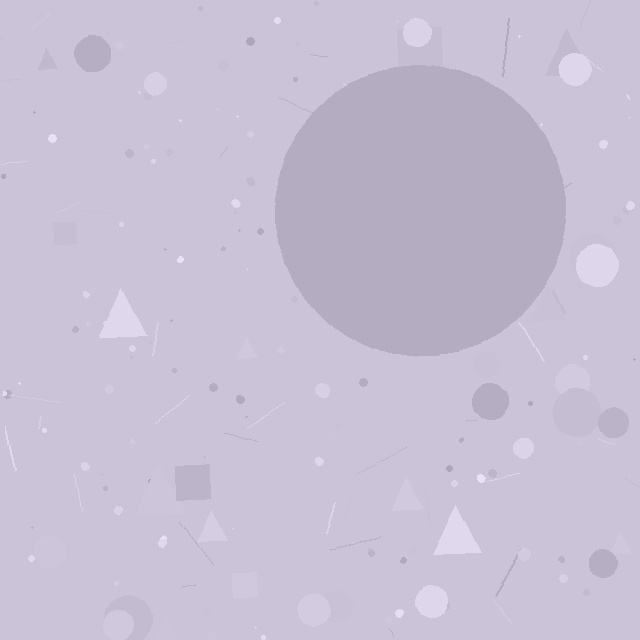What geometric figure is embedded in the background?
A circle is embedded in the background.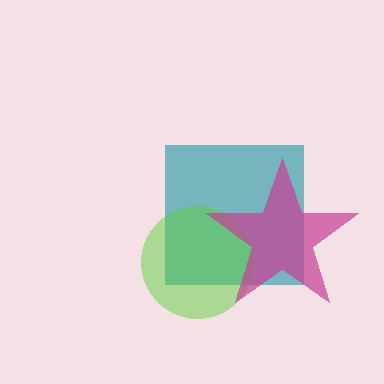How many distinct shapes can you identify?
There are 3 distinct shapes: a teal square, a lime circle, a magenta star.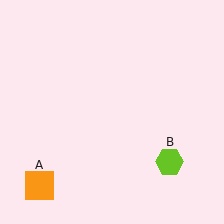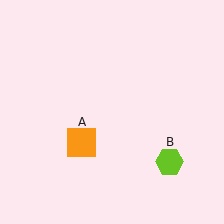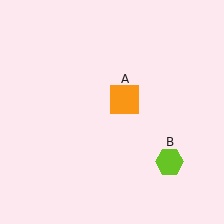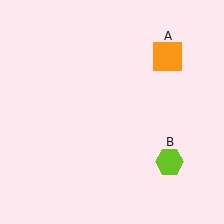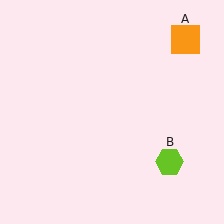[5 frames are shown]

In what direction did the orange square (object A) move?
The orange square (object A) moved up and to the right.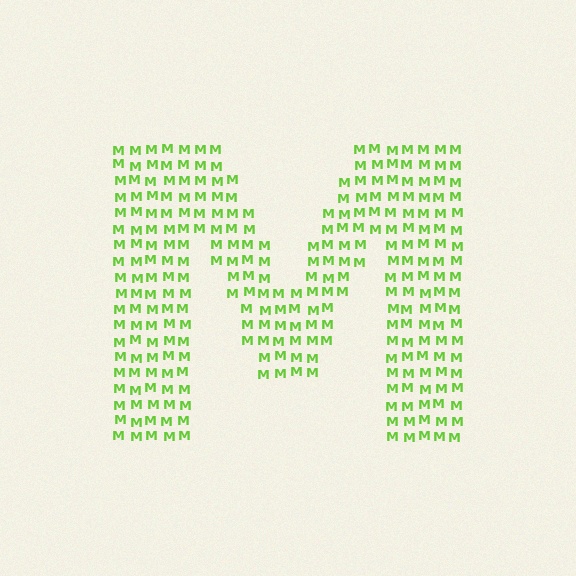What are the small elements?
The small elements are letter M's.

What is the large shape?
The large shape is the letter M.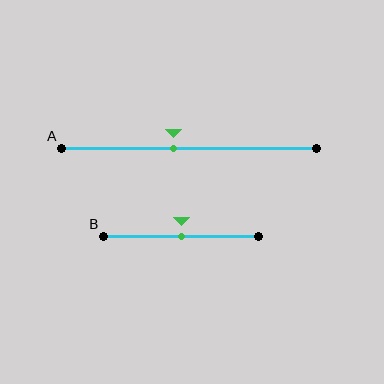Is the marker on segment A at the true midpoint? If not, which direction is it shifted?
No, the marker on segment A is shifted to the left by about 6% of the segment length.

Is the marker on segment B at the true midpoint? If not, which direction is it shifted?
Yes, the marker on segment B is at the true midpoint.